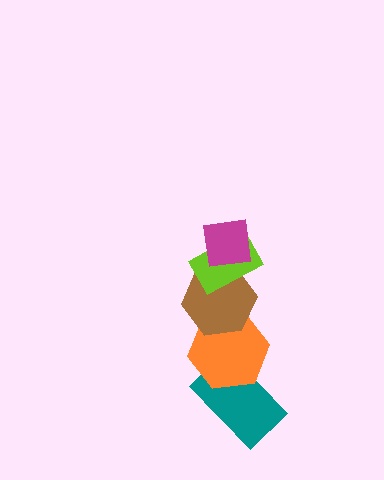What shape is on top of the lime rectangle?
The magenta square is on top of the lime rectangle.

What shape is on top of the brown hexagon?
The lime rectangle is on top of the brown hexagon.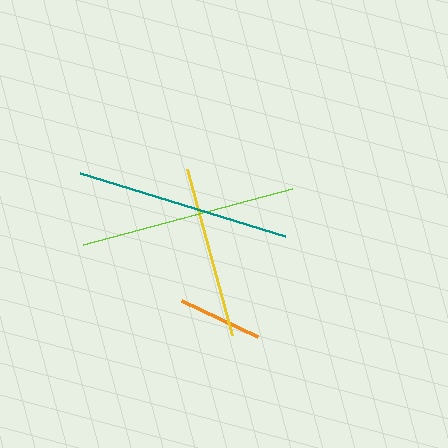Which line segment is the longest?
The lime line is the longest at approximately 217 pixels.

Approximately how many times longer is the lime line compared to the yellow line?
The lime line is approximately 1.3 times the length of the yellow line.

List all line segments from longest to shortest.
From longest to shortest: lime, teal, yellow, orange.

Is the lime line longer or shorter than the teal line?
The lime line is longer than the teal line.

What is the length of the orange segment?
The orange segment is approximately 84 pixels long.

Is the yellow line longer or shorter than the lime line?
The lime line is longer than the yellow line.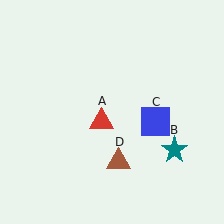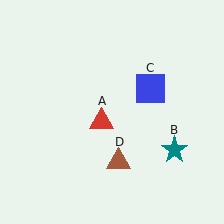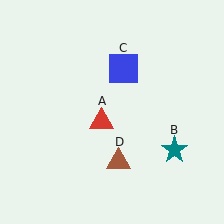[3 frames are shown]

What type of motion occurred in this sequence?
The blue square (object C) rotated counterclockwise around the center of the scene.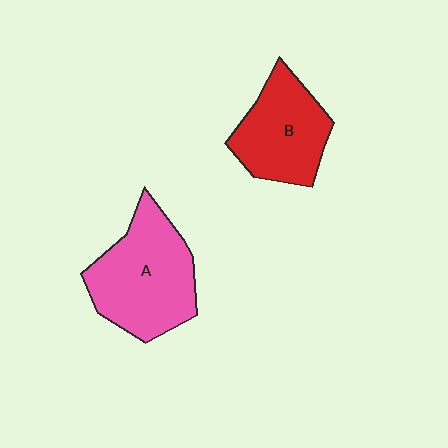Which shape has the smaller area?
Shape B (red).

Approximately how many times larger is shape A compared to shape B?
Approximately 1.3 times.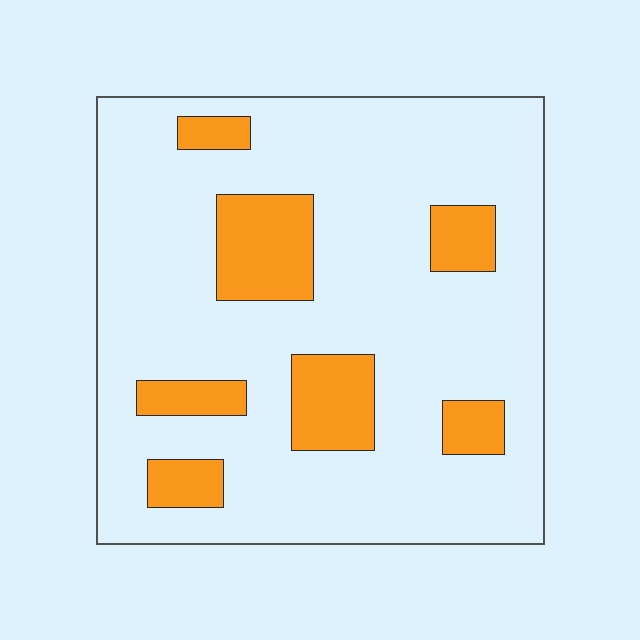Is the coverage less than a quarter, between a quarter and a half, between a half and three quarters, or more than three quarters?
Less than a quarter.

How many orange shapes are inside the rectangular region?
7.